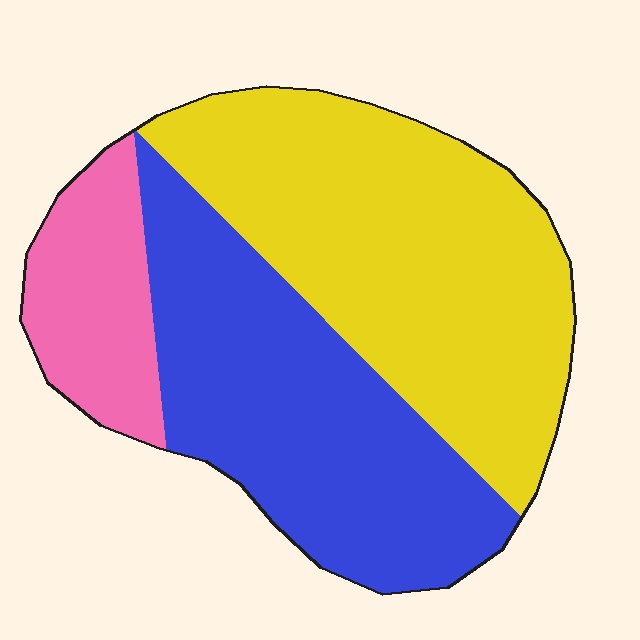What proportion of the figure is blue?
Blue covers around 40% of the figure.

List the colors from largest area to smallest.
From largest to smallest: yellow, blue, pink.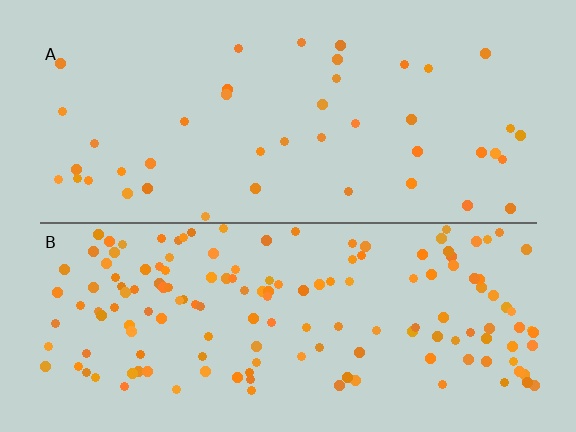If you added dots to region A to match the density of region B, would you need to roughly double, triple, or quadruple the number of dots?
Approximately quadruple.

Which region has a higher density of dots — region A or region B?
B (the bottom).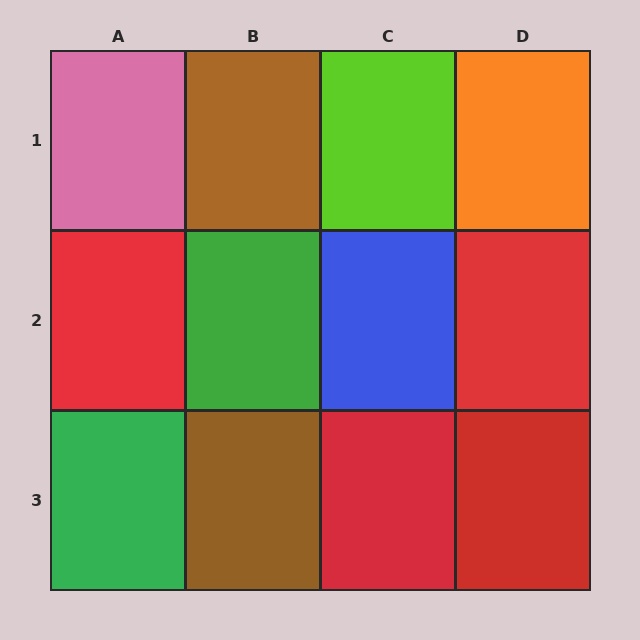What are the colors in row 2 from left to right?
Red, green, blue, red.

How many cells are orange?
1 cell is orange.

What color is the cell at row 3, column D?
Red.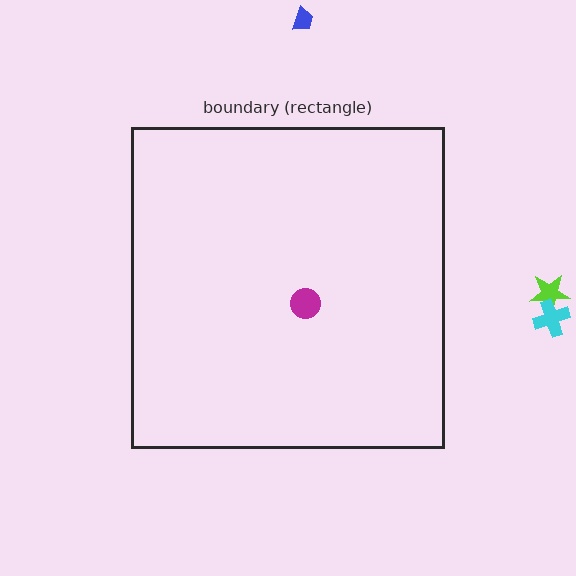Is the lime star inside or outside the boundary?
Outside.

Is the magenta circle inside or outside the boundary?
Inside.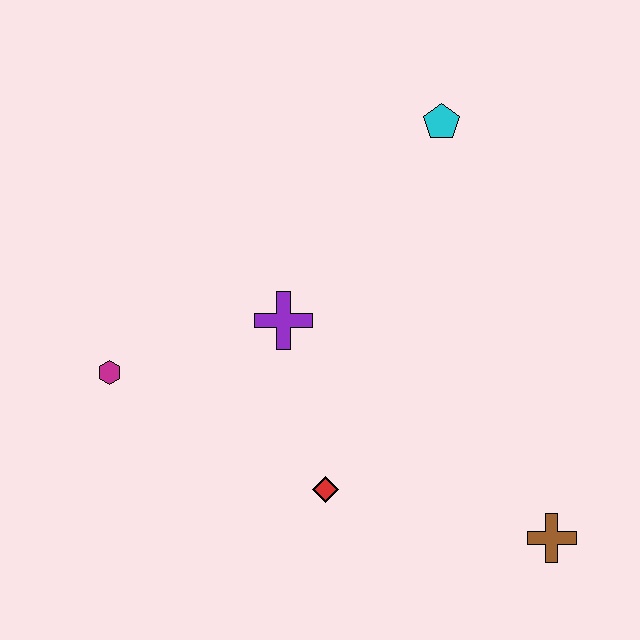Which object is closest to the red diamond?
The purple cross is closest to the red diamond.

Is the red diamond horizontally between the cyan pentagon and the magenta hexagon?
Yes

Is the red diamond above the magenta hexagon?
No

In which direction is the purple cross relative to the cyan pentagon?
The purple cross is below the cyan pentagon.